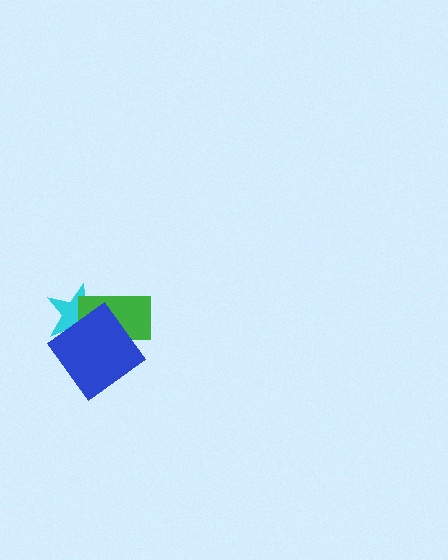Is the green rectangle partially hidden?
Yes, it is partially covered by another shape.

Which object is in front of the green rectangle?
The blue diamond is in front of the green rectangle.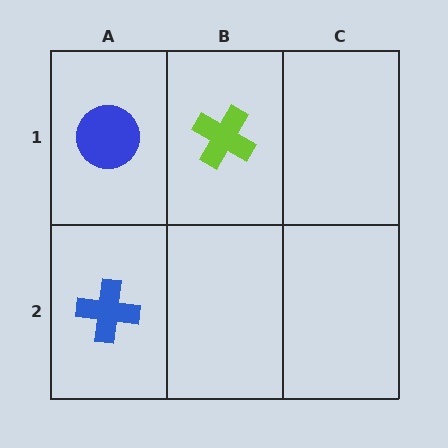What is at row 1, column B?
A lime cross.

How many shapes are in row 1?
2 shapes.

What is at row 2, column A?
A blue cross.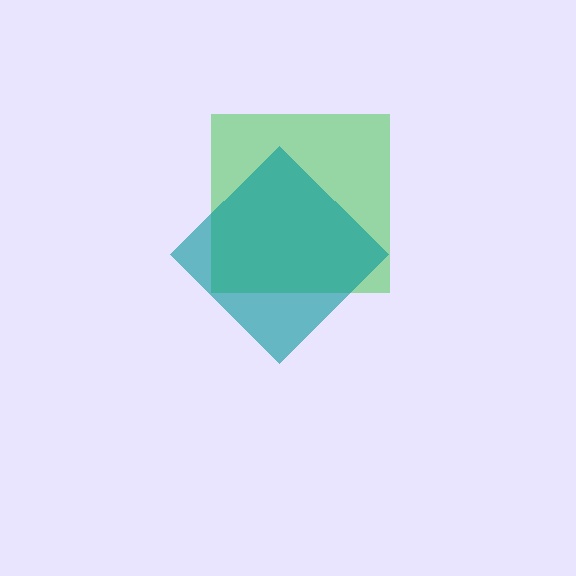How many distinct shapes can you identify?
There are 2 distinct shapes: a green square, a teal diamond.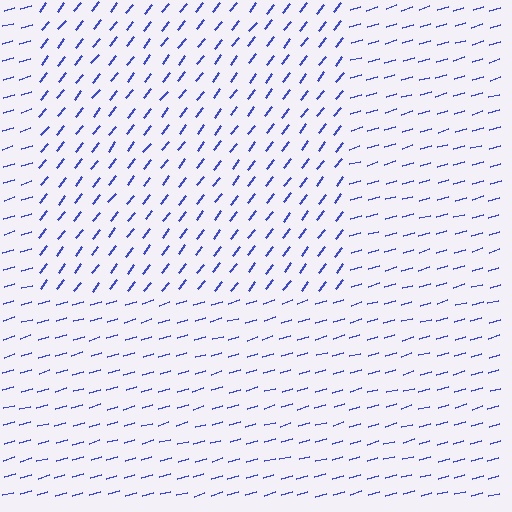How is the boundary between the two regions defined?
The boundary is defined purely by a change in line orientation (approximately 36 degrees difference). All lines are the same color and thickness.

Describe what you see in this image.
The image is filled with small blue line segments. A rectangle region in the image has lines oriented differently from the surrounding lines, creating a visible texture boundary.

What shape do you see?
I see a rectangle.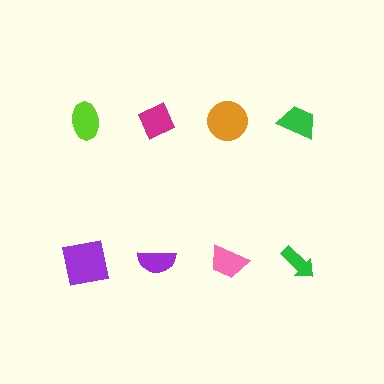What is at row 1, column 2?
A magenta diamond.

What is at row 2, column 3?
A pink trapezoid.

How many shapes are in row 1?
4 shapes.